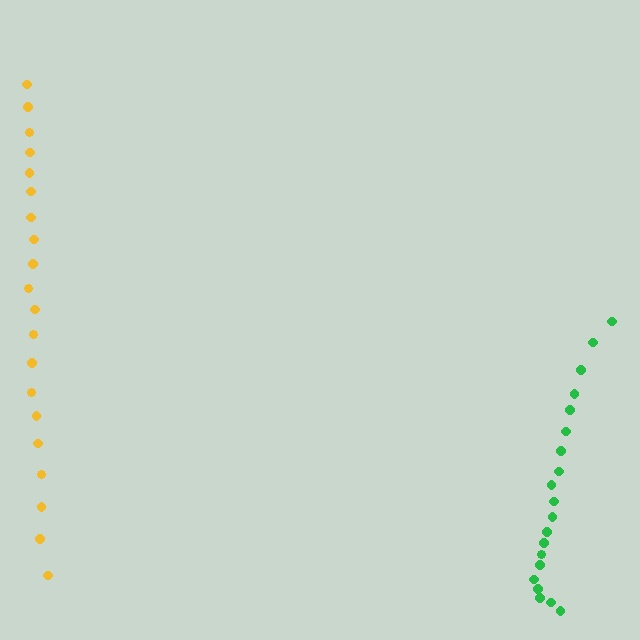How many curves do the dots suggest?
There are 2 distinct paths.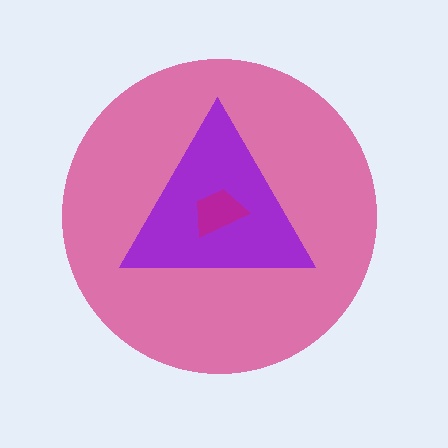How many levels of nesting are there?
3.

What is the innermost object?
The magenta trapezoid.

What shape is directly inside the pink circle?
The purple triangle.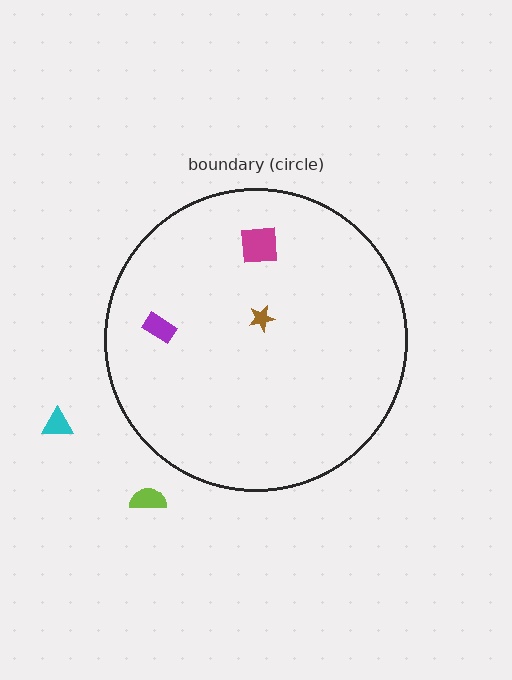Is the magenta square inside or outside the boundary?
Inside.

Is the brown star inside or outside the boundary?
Inside.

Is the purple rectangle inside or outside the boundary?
Inside.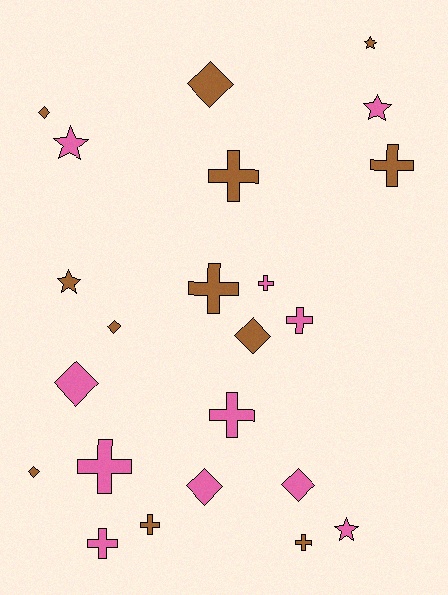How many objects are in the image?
There are 23 objects.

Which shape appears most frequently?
Cross, with 10 objects.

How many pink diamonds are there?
There are 3 pink diamonds.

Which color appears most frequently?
Brown, with 12 objects.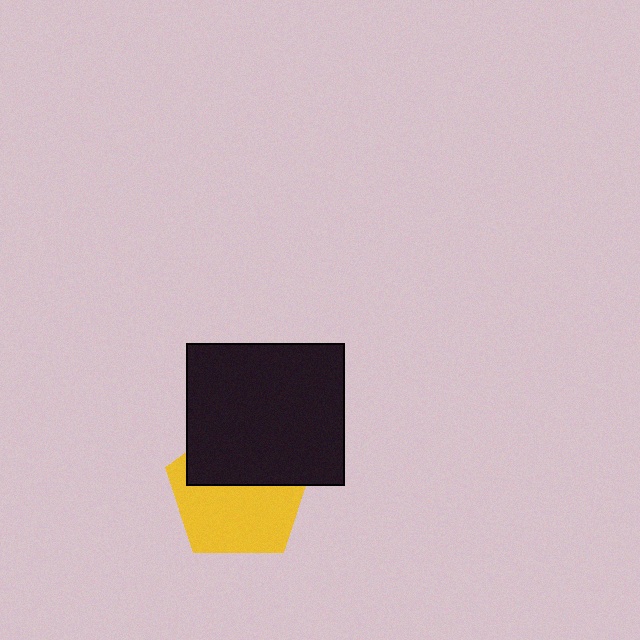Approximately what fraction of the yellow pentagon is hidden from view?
Roughly 42% of the yellow pentagon is hidden behind the black rectangle.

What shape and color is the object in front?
The object in front is a black rectangle.